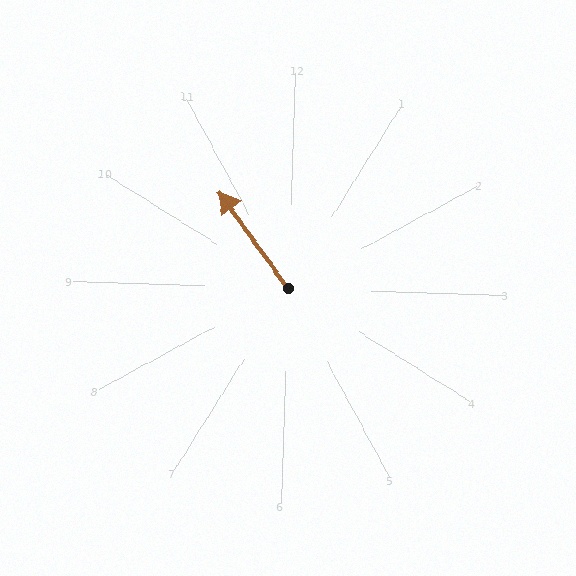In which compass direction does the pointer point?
Northwest.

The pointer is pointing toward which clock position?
Roughly 11 o'clock.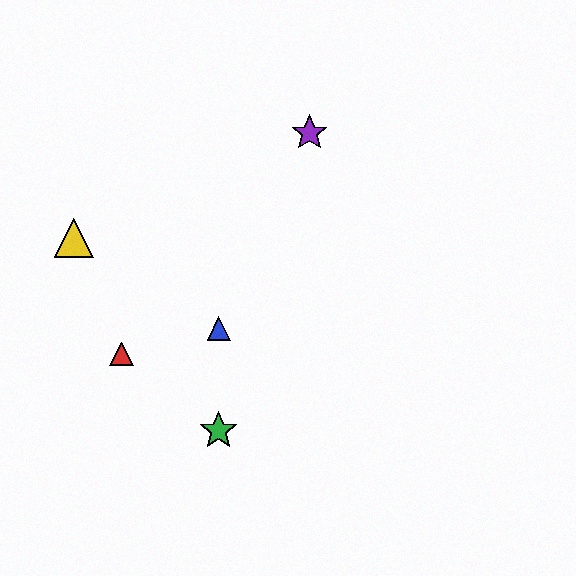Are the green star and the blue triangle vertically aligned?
Yes, both are at x≈219.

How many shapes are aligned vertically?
2 shapes (the blue triangle, the green star) are aligned vertically.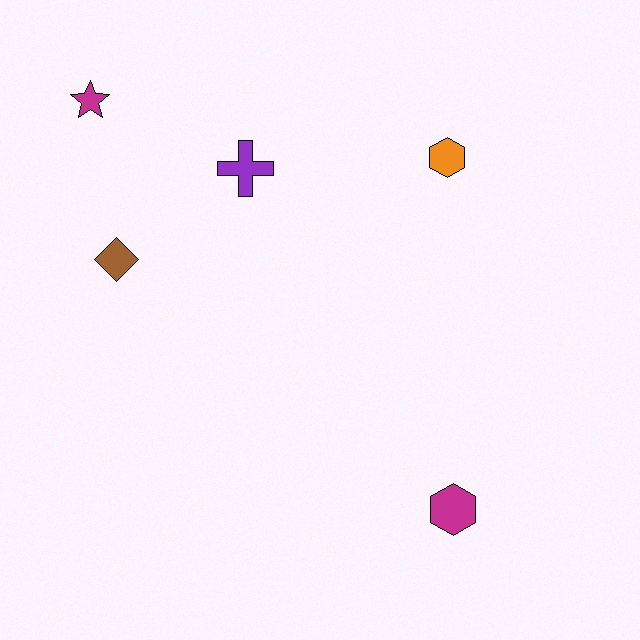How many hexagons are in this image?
There are 2 hexagons.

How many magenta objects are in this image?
There are 2 magenta objects.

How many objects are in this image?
There are 5 objects.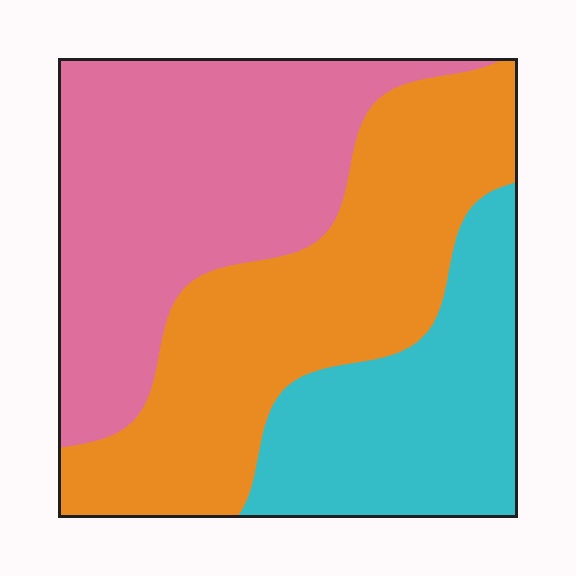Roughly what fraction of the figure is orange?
Orange takes up about three eighths (3/8) of the figure.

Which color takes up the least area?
Cyan, at roughly 25%.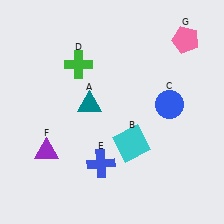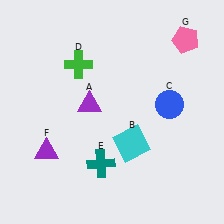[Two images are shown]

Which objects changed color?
A changed from teal to purple. E changed from blue to teal.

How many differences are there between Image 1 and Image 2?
There are 2 differences between the two images.